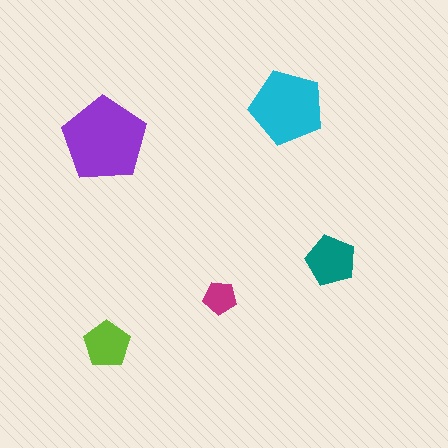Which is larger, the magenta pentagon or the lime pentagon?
The lime one.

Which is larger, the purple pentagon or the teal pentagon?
The purple one.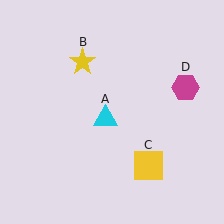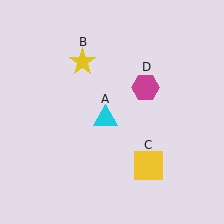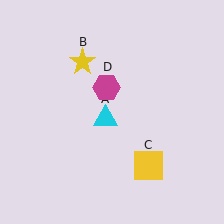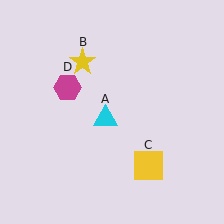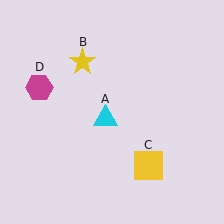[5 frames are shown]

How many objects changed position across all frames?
1 object changed position: magenta hexagon (object D).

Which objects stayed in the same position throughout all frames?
Cyan triangle (object A) and yellow star (object B) and yellow square (object C) remained stationary.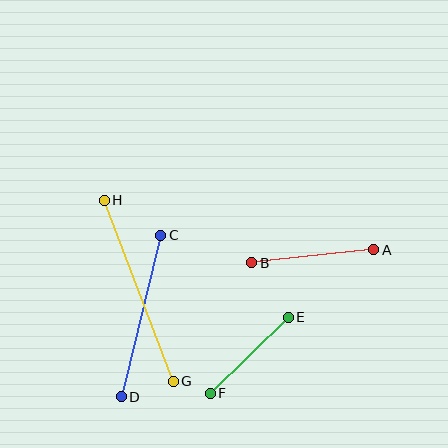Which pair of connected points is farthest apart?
Points G and H are farthest apart.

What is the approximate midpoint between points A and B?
The midpoint is at approximately (313, 256) pixels.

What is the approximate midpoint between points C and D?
The midpoint is at approximately (141, 316) pixels.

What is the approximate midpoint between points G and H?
The midpoint is at approximately (139, 291) pixels.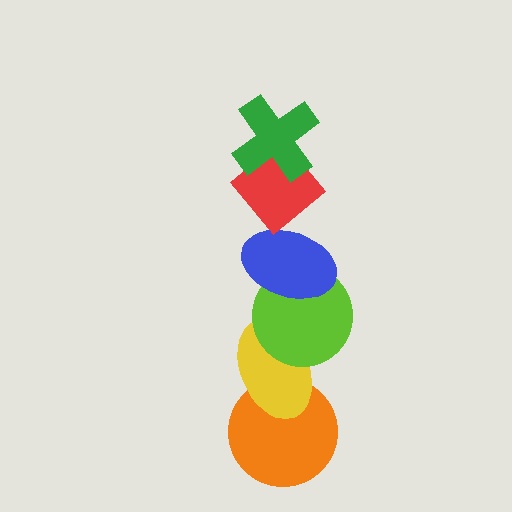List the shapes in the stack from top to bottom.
From top to bottom: the green cross, the red diamond, the blue ellipse, the lime circle, the yellow ellipse, the orange circle.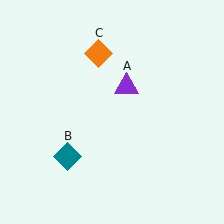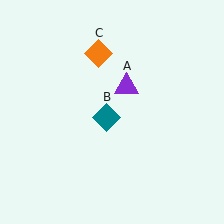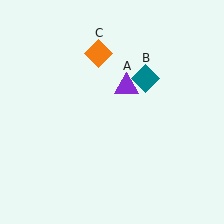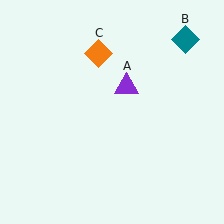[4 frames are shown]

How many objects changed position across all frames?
1 object changed position: teal diamond (object B).